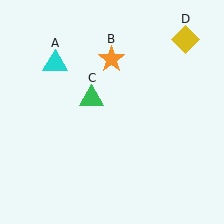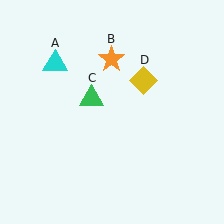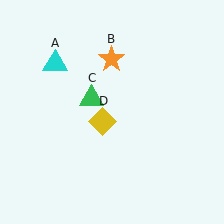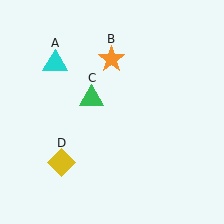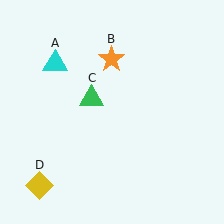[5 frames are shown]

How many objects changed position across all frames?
1 object changed position: yellow diamond (object D).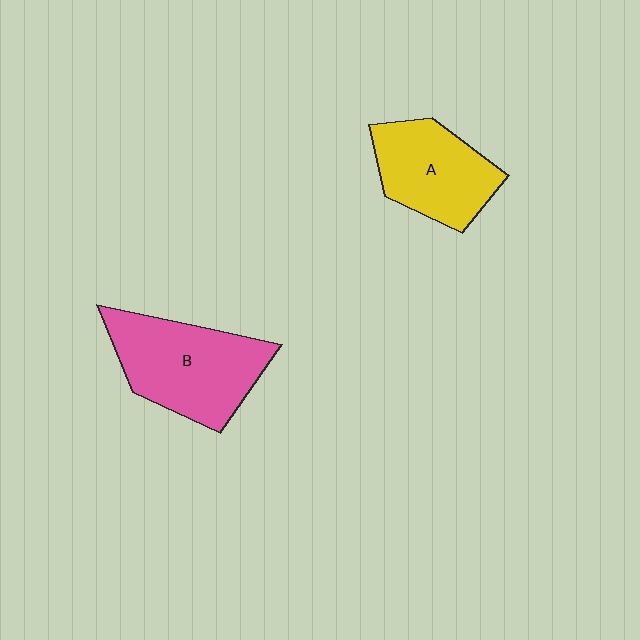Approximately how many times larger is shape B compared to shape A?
Approximately 1.3 times.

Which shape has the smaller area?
Shape A (yellow).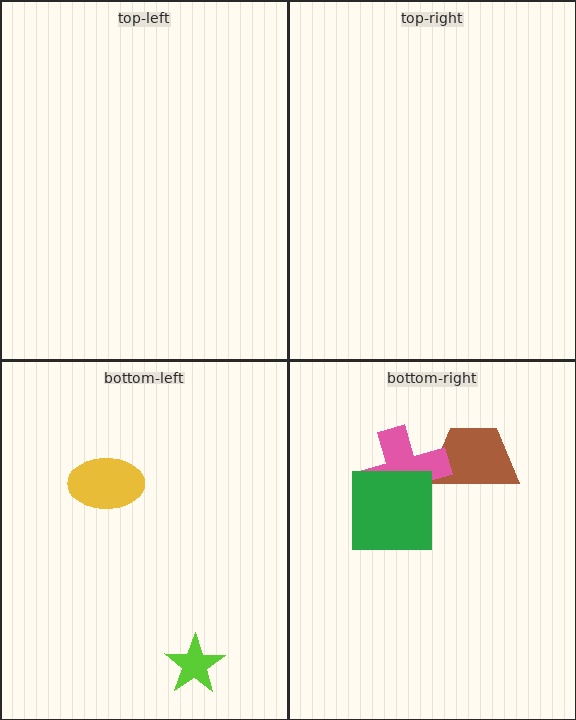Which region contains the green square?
The bottom-right region.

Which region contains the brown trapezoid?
The bottom-right region.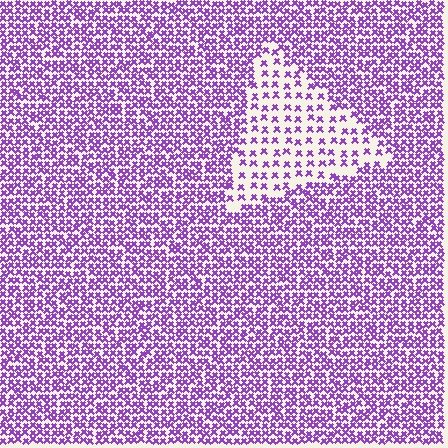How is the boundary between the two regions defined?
The boundary is defined by a change in element density (approximately 2.4x ratio). All elements are the same color, size, and shape.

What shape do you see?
I see a triangle.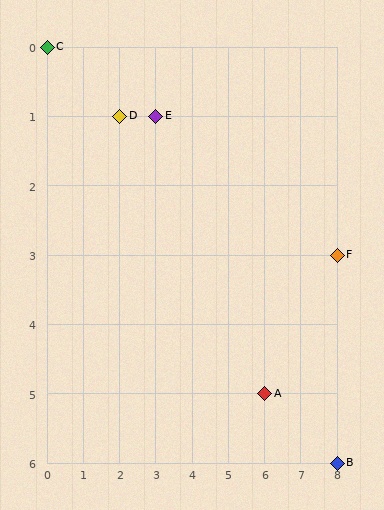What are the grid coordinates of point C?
Point C is at grid coordinates (0, 0).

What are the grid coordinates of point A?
Point A is at grid coordinates (6, 5).